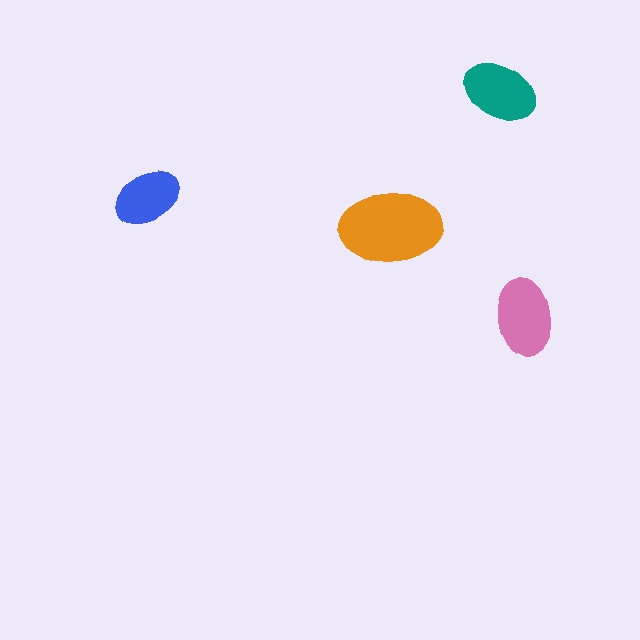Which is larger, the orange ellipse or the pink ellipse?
The orange one.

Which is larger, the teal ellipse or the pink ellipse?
The pink one.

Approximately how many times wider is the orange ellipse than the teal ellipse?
About 1.5 times wider.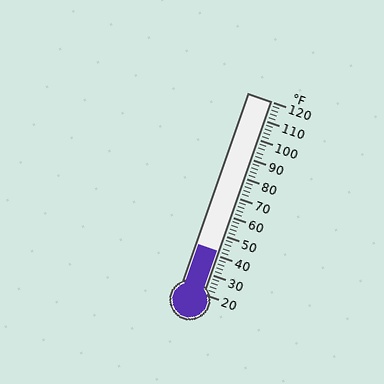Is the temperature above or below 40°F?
The temperature is above 40°F.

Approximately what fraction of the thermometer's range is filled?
The thermometer is filled to approximately 20% of its range.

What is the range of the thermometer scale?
The thermometer scale ranges from 20°F to 120°F.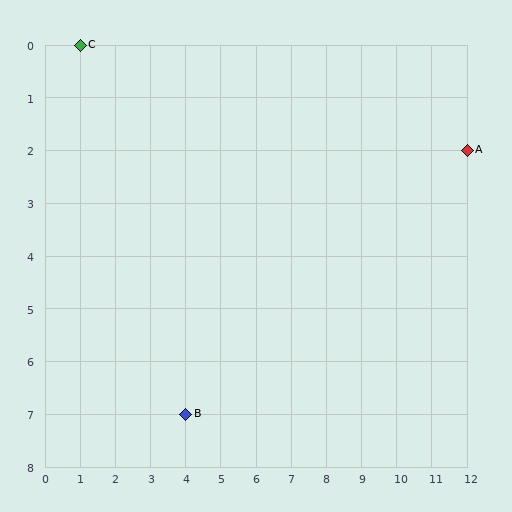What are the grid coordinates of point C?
Point C is at grid coordinates (1, 0).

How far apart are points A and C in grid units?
Points A and C are 11 columns and 2 rows apart (about 11.2 grid units diagonally).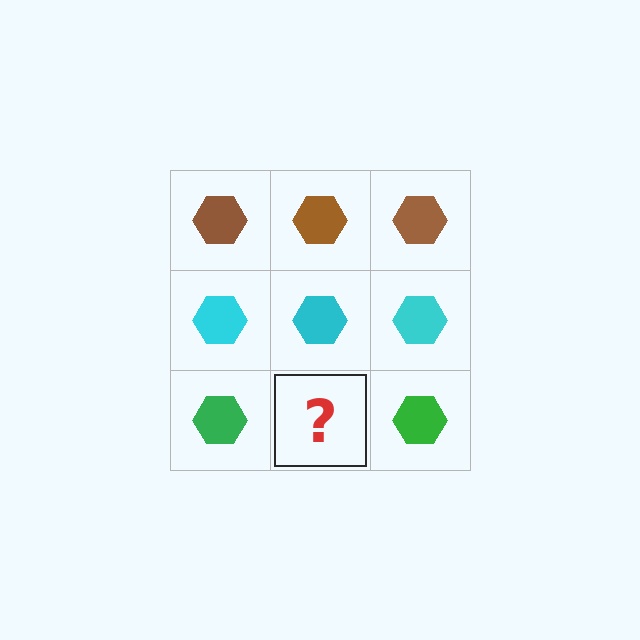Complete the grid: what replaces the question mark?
The question mark should be replaced with a green hexagon.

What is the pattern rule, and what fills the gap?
The rule is that each row has a consistent color. The gap should be filled with a green hexagon.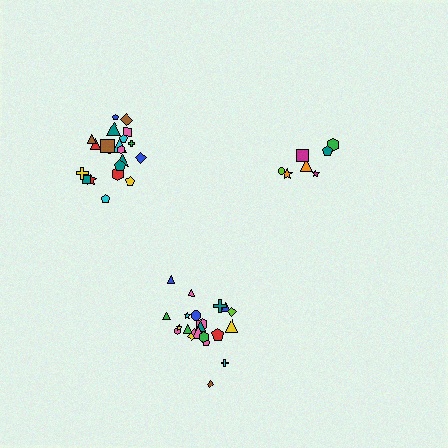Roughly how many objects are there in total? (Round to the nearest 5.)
Roughly 50 objects in total.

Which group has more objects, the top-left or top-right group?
The top-left group.